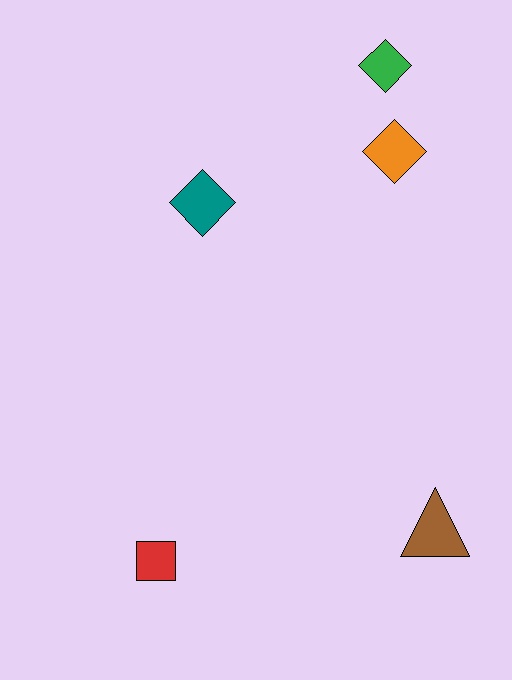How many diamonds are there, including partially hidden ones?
There are 3 diamonds.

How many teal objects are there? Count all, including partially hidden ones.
There is 1 teal object.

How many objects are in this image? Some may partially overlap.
There are 5 objects.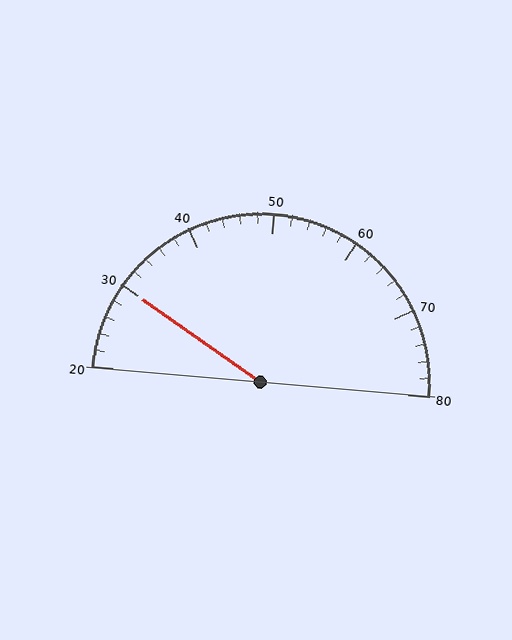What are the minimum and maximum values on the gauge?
The gauge ranges from 20 to 80.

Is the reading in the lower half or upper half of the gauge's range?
The reading is in the lower half of the range (20 to 80).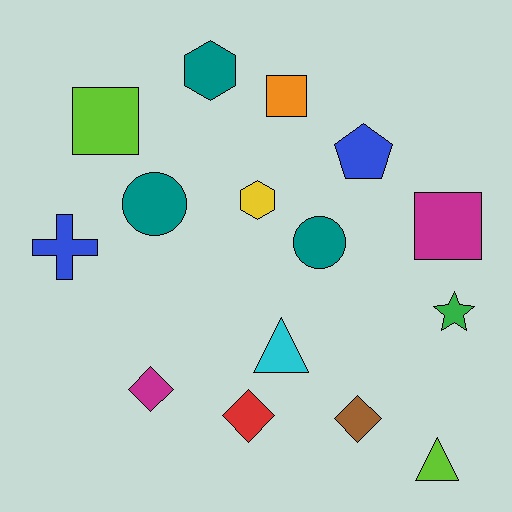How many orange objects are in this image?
There is 1 orange object.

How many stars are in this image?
There is 1 star.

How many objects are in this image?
There are 15 objects.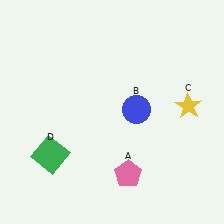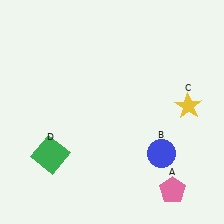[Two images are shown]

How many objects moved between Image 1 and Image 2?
2 objects moved between the two images.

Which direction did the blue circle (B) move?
The blue circle (B) moved down.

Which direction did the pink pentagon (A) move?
The pink pentagon (A) moved right.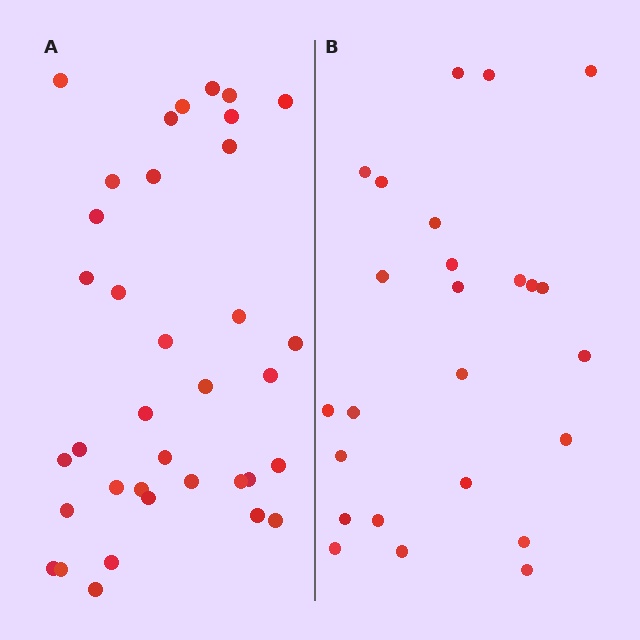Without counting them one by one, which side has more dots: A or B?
Region A (the left region) has more dots.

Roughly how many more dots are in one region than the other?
Region A has roughly 12 or so more dots than region B.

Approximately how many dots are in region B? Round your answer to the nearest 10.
About 20 dots. (The exact count is 25, which rounds to 20.)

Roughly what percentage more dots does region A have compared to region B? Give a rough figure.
About 45% more.